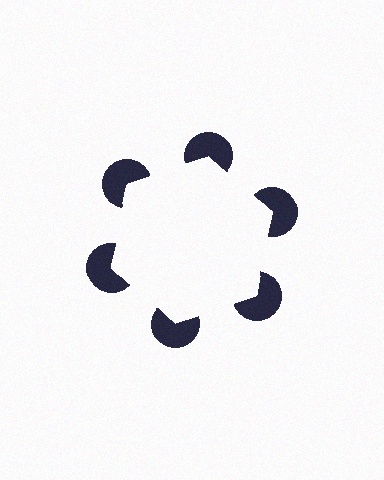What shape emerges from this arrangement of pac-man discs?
An illusory hexagon — its edges are inferred from the aligned wedge cuts in the pac-man discs, not physically drawn.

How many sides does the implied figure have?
6 sides.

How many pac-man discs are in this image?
There are 6 — one at each vertex of the illusory hexagon.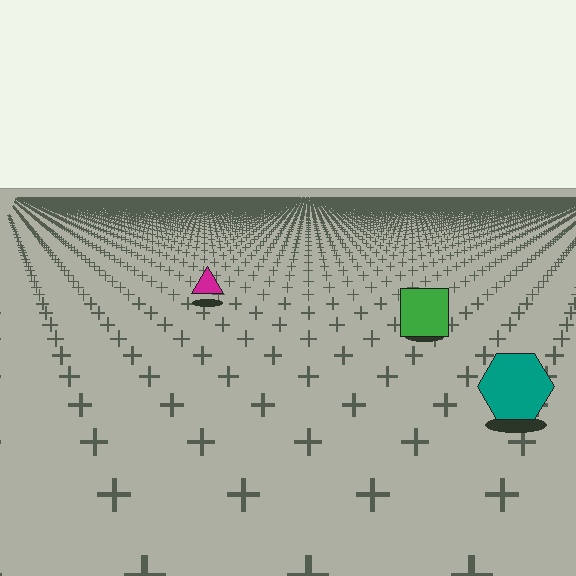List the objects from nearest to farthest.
From nearest to farthest: the teal hexagon, the green square, the magenta triangle.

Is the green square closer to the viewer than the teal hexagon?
No. The teal hexagon is closer — you can tell from the texture gradient: the ground texture is coarser near it.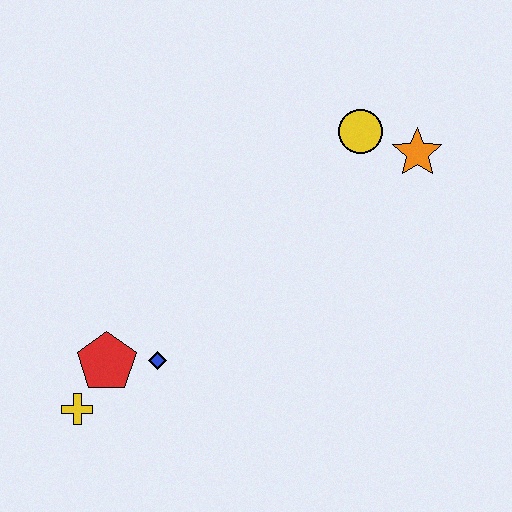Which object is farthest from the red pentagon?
The orange star is farthest from the red pentagon.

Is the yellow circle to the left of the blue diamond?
No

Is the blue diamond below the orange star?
Yes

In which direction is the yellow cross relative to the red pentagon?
The yellow cross is below the red pentagon.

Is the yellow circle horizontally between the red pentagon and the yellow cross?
No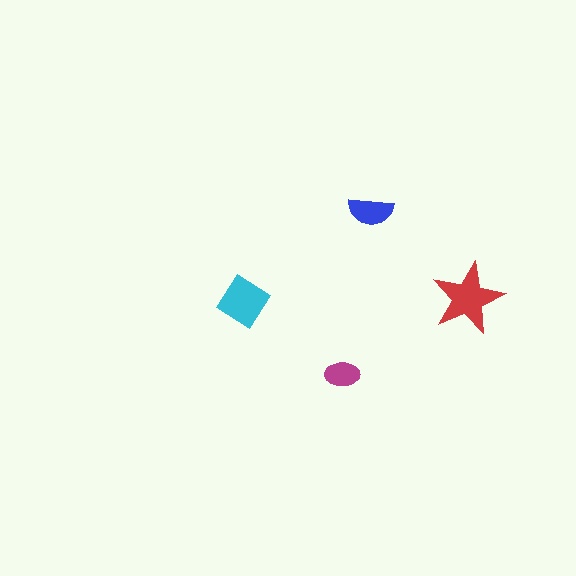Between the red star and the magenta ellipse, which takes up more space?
The red star.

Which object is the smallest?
The magenta ellipse.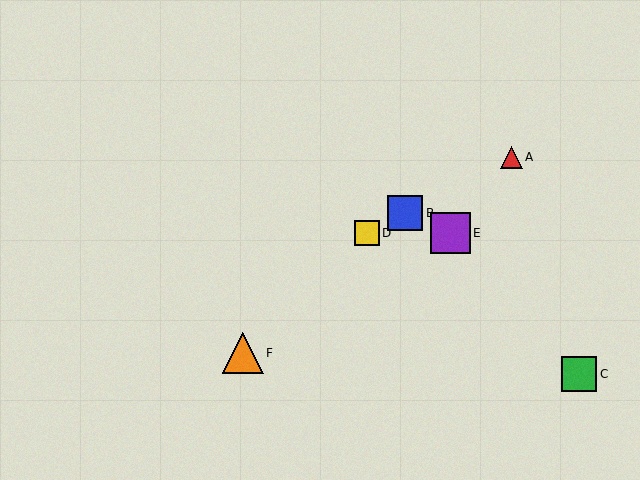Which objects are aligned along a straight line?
Objects A, B, D are aligned along a straight line.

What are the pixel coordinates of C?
Object C is at (579, 374).